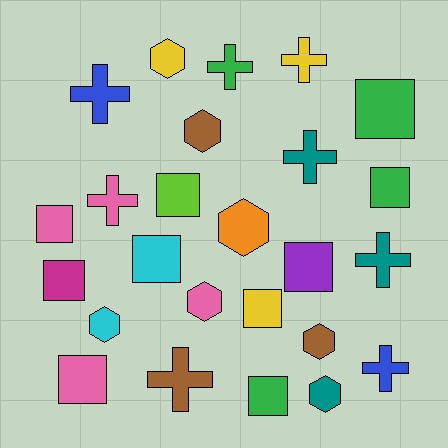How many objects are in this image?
There are 25 objects.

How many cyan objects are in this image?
There are 2 cyan objects.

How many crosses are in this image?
There are 8 crosses.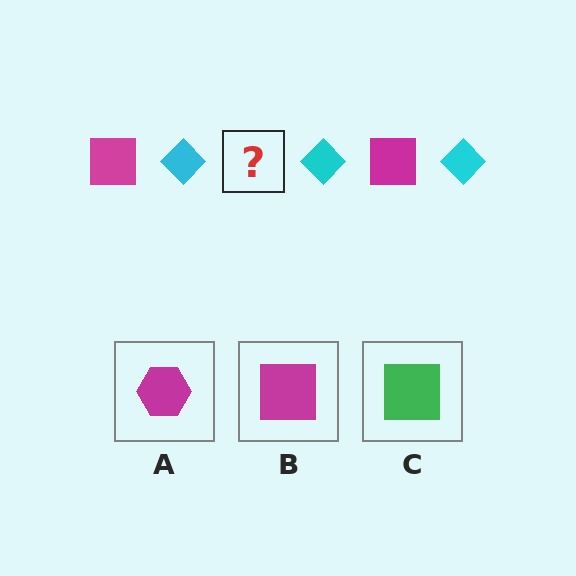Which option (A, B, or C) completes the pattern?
B.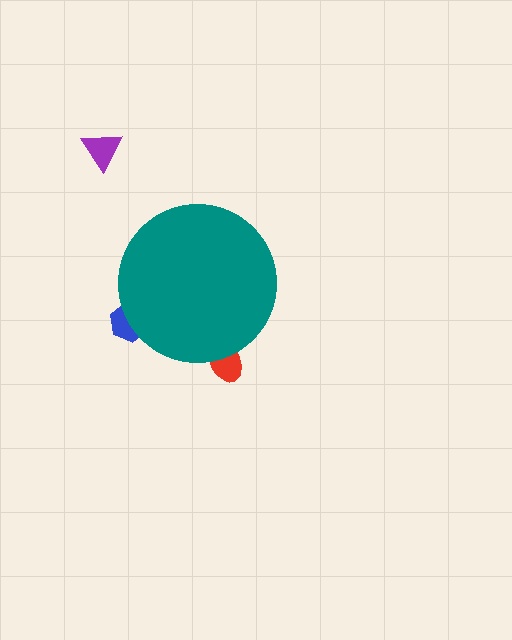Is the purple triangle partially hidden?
No, the purple triangle is fully visible.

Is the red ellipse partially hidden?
Yes, the red ellipse is partially hidden behind the teal circle.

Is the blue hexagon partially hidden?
Yes, the blue hexagon is partially hidden behind the teal circle.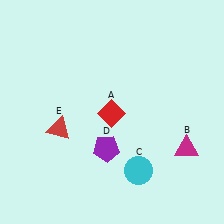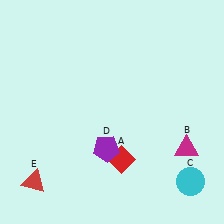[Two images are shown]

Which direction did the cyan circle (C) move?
The cyan circle (C) moved right.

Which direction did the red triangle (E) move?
The red triangle (E) moved down.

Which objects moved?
The objects that moved are: the red diamond (A), the cyan circle (C), the red triangle (E).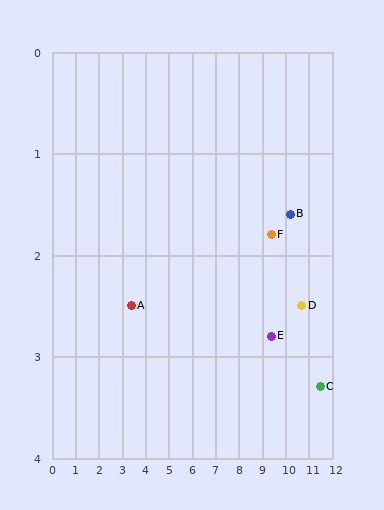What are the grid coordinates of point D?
Point D is at approximately (10.7, 2.5).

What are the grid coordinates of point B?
Point B is at approximately (10.2, 1.6).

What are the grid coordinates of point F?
Point F is at approximately (9.4, 1.8).